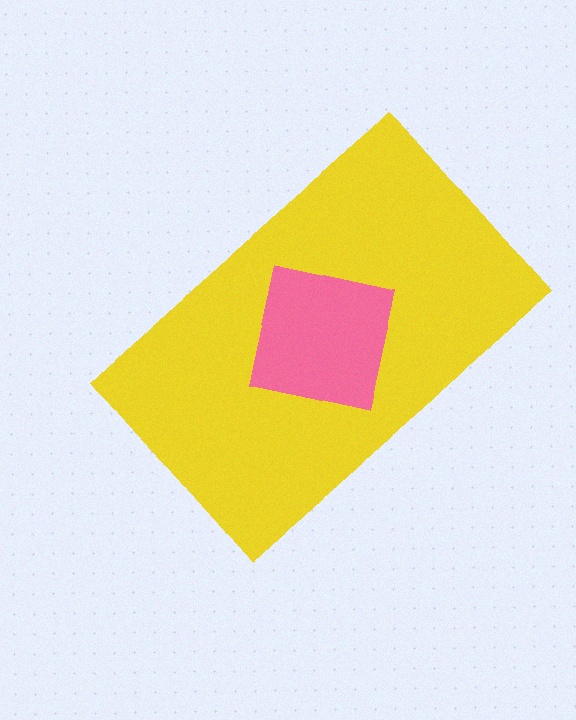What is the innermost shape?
The pink square.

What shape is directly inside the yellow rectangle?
The pink square.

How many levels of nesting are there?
2.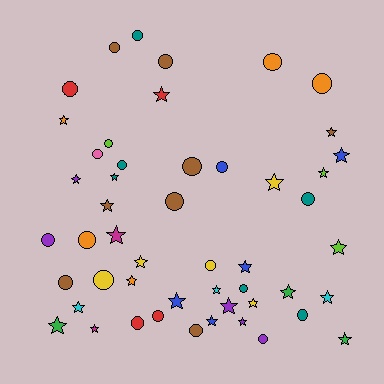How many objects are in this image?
There are 50 objects.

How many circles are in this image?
There are 24 circles.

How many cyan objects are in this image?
There are 3 cyan objects.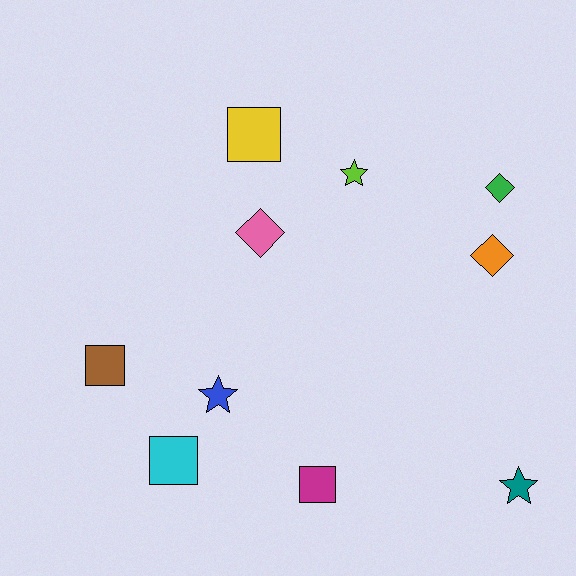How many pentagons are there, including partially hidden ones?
There are no pentagons.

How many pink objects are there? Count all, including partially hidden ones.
There is 1 pink object.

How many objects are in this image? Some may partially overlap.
There are 10 objects.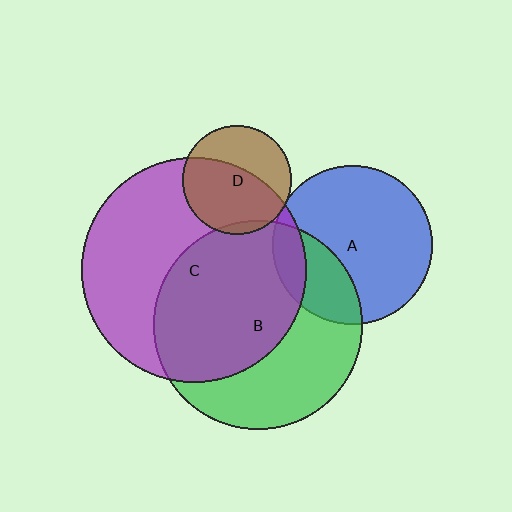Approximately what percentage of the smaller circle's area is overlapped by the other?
Approximately 60%.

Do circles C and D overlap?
Yes.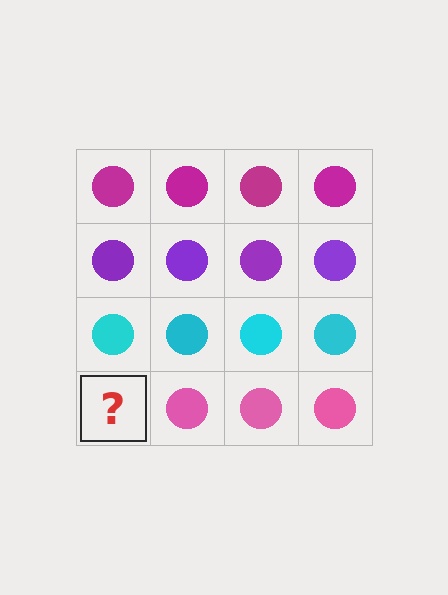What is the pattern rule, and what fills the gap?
The rule is that each row has a consistent color. The gap should be filled with a pink circle.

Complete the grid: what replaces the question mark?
The question mark should be replaced with a pink circle.